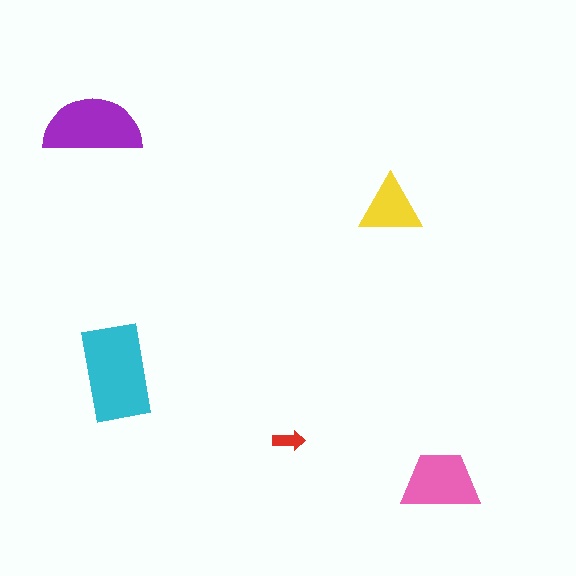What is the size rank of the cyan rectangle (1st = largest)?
1st.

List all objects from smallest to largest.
The red arrow, the yellow triangle, the pink trapezoid, the purple semicircle, the cyan rectangle.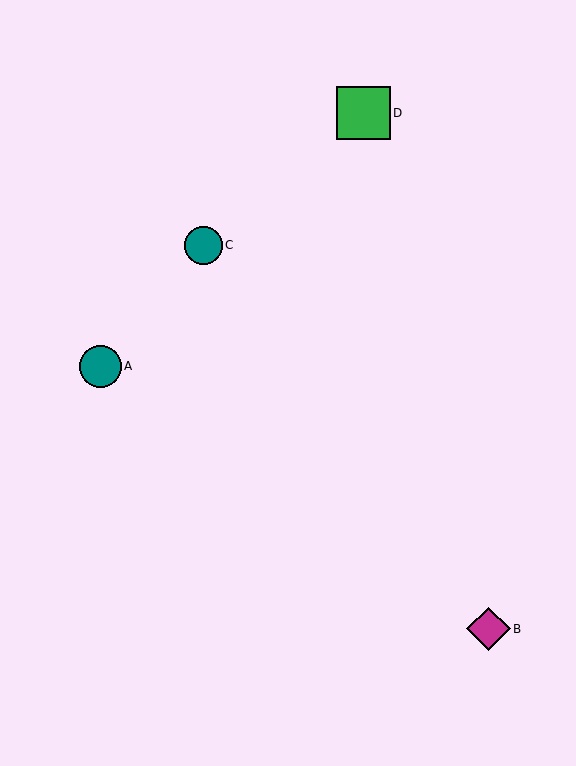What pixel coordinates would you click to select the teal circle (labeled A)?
Click at (100, 366) to select the teal circle A.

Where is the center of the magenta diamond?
The center of the magenta diamond is at (489, 629).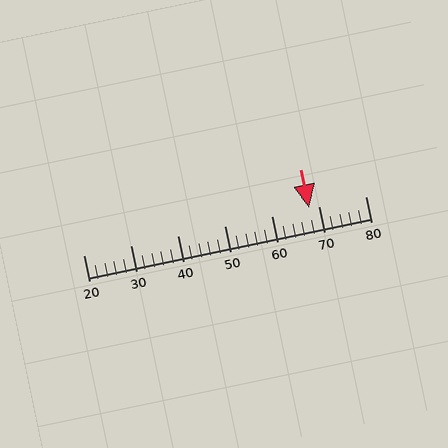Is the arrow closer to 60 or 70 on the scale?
The arrow is closer to 70.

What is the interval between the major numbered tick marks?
The major tick marks are spaced 10 units apart.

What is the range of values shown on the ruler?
The ruler shows values from 20 to 80.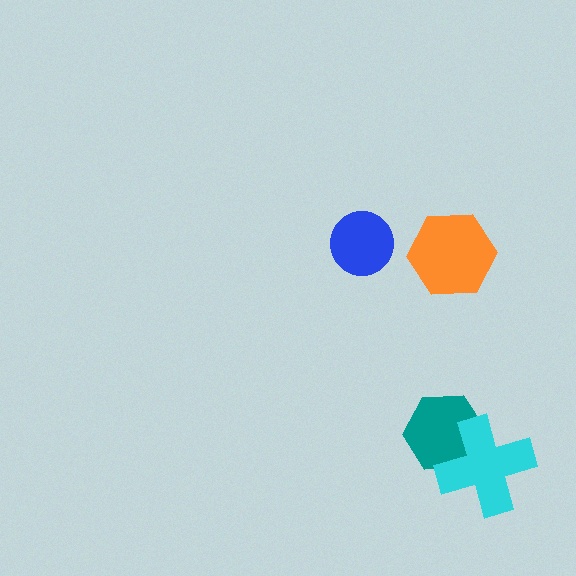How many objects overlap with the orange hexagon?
0 objects overlap with the orange hexagon.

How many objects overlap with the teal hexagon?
1 object overlaps with the teal hexagon.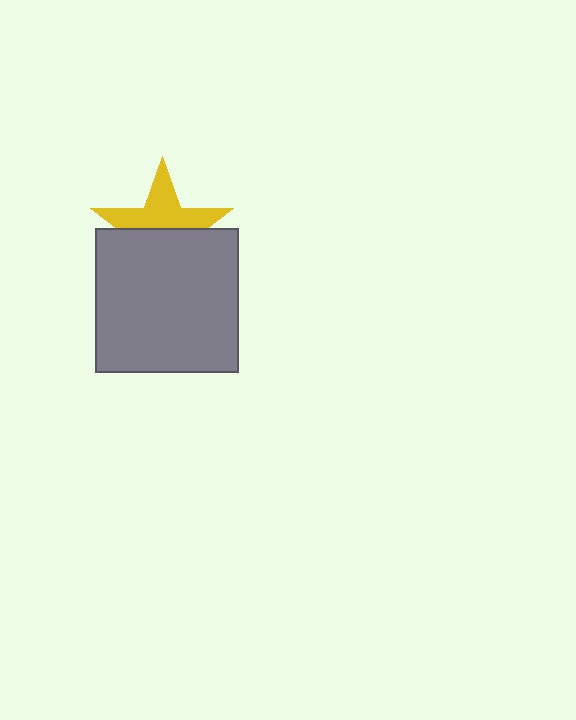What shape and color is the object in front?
The object in front is a gray square.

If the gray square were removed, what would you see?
You would see the complete yellow star.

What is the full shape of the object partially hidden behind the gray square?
The partially hidden object is a yellow star.